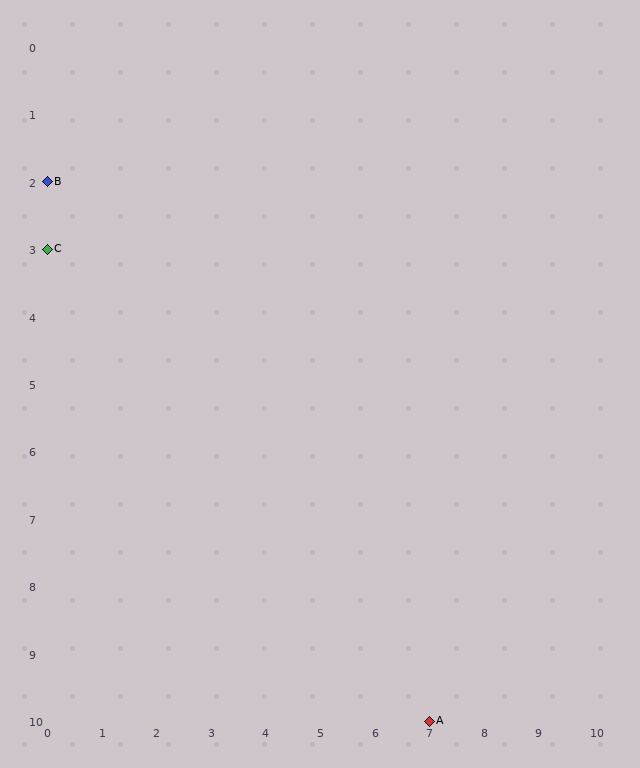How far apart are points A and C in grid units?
Points A and C are 7 columns and 7 rows apart (about 9.9 grid units diagonally).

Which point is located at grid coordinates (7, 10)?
Point A is at (7, 10).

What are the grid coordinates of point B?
Point B is at grid coordinates (0, 2).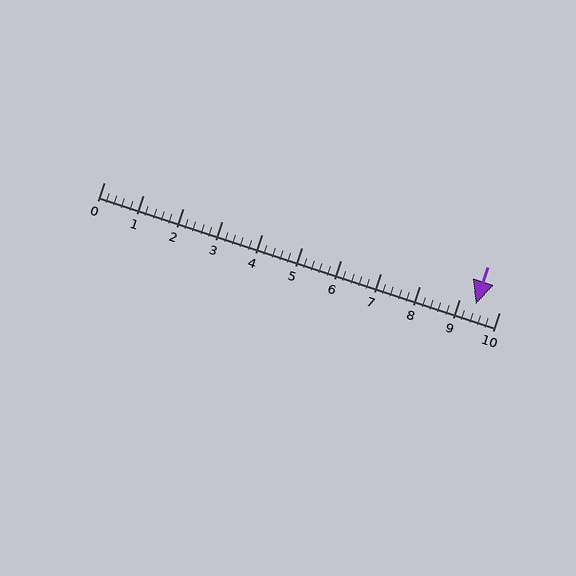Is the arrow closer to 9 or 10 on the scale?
The arrow is closer to 9.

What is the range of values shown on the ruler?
The ruler shows values from 0 to 10.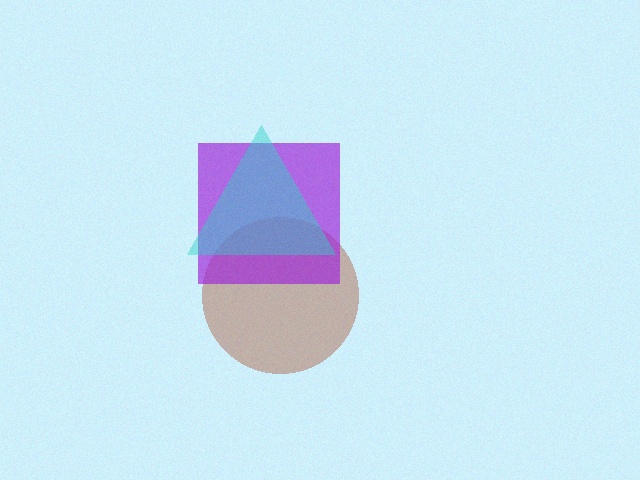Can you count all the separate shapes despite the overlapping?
Yes, there are 3 separate shapes.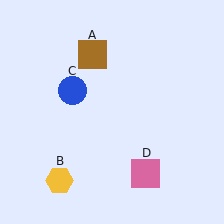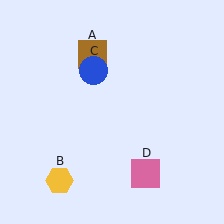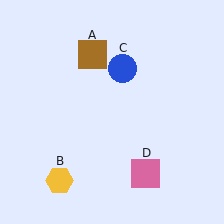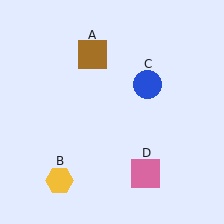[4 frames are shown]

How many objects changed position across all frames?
1 object changed position: blue circle (object C).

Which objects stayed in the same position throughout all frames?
Brown square (object A) and yellow hexagon (object B) and pink square (object D) remained stationary.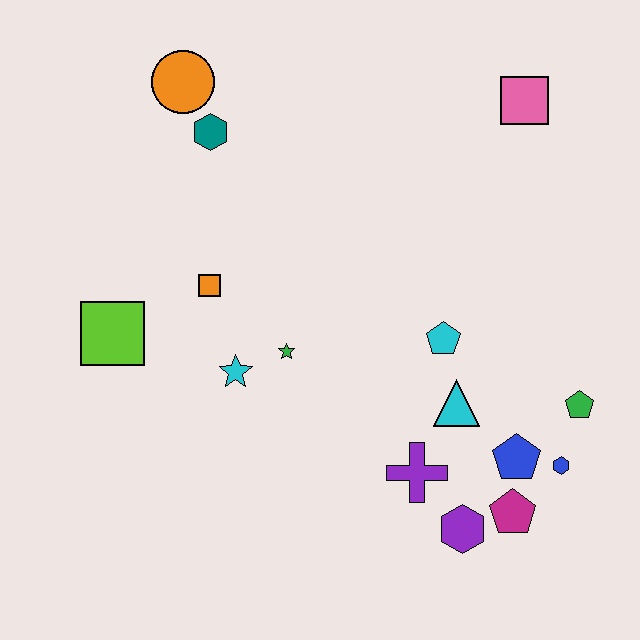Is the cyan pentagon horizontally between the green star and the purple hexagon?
Yes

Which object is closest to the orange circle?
The teal hexagon is closest to the orange circle.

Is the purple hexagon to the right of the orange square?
Yes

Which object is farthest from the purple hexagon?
The orange circle is farthest from the purple hexagon.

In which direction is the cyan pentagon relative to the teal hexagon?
The cyan pentagon is to the right of the teal hexagon.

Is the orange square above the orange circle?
No